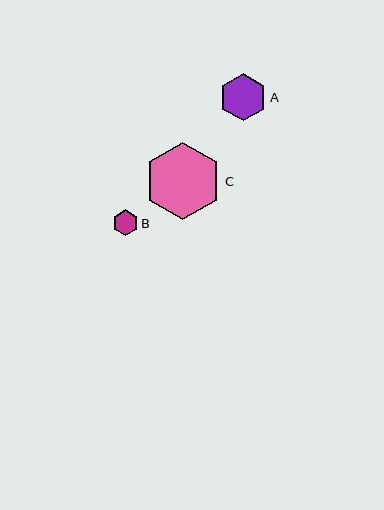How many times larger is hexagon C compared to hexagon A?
Hexagon C is approximately 1.6 times the size of hexagon A.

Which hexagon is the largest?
Hexagon C is the largest with a size of approximately 78 pixels.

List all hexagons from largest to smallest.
From largest to smallest: C, A, B.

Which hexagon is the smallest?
Hexagon B is the smallest with a size of approximately 26 pixels.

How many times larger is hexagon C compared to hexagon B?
Hexagon C is approximately 3.0 times the size of hexagon B.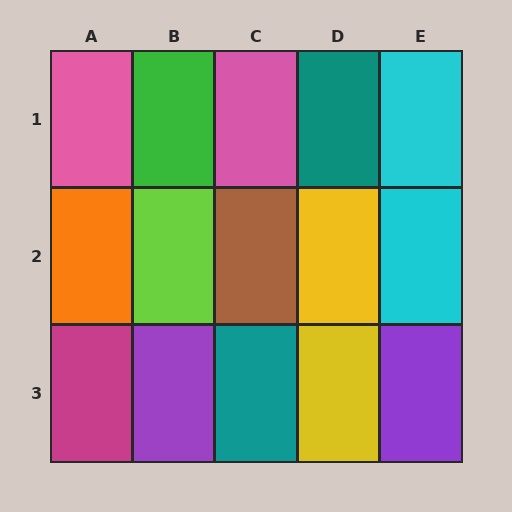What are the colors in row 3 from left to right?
Magenta, purple, teal, yellow, purple.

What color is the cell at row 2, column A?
Orange.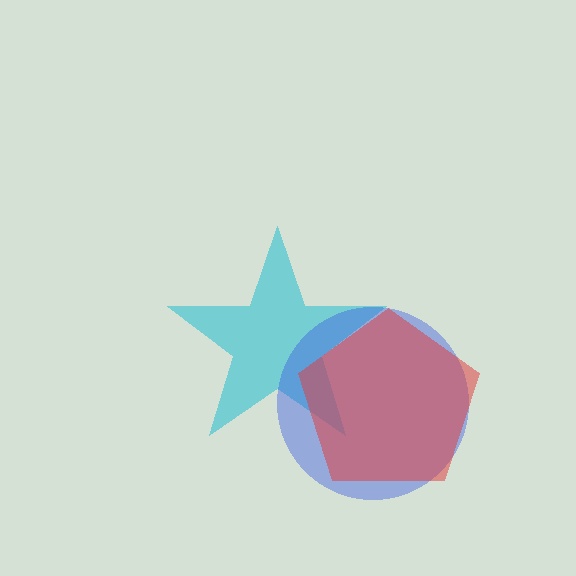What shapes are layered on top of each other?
The layered shapes are: a cyan star, a blue circle, a red pentagon.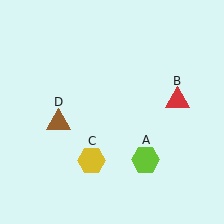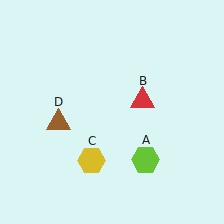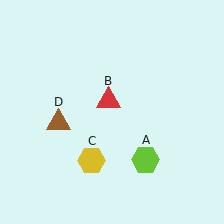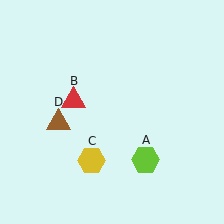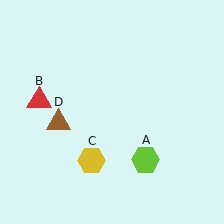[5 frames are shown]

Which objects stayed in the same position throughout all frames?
Lime hexagon (object A) and yellow hexagon (object C) and brown triangle (object D) remained stationary.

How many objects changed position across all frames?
1 object changed position: red triangle (object B).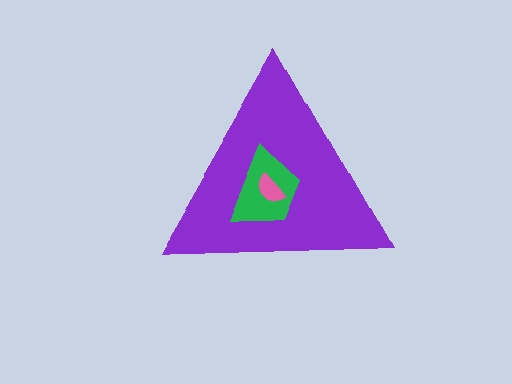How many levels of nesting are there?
3.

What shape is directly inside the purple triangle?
The green trapezoid.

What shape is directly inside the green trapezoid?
The pink semicircle.